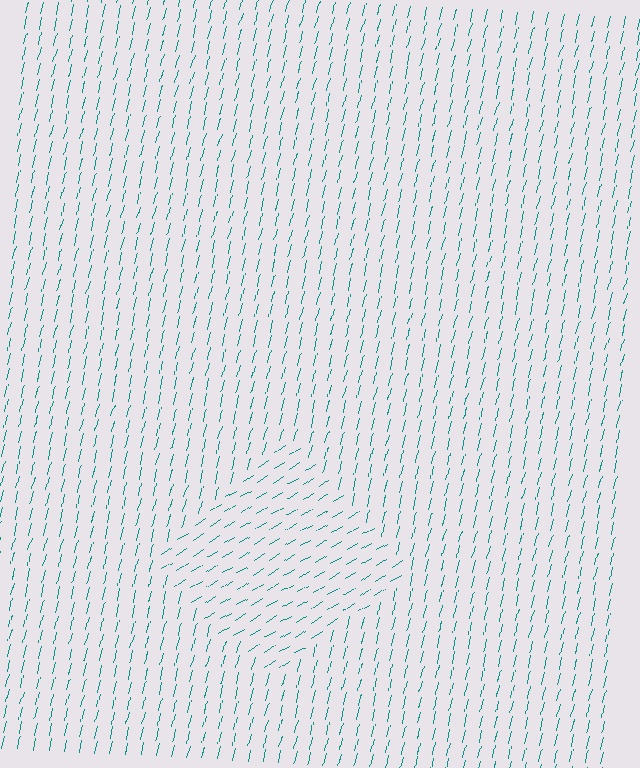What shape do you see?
I see a diamond.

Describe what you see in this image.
The image is filled with small teal line segments. A diamond region in the image has lines oriented differently from the surrounding lines, creating a visible texture boundary.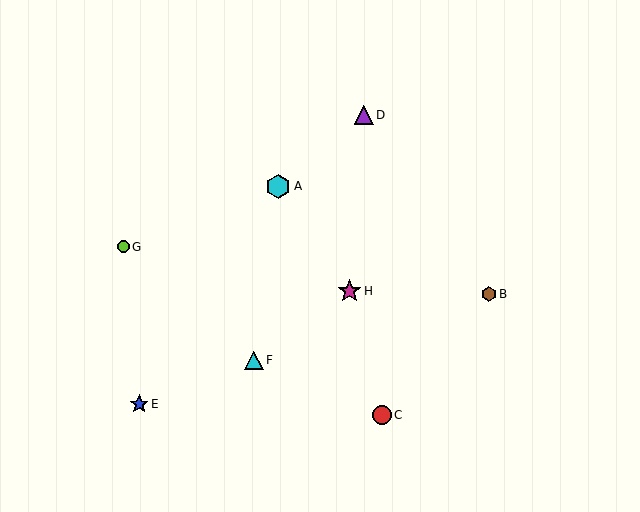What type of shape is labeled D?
Shape D is a purple triangle.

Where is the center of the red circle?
The center of the red circle is at (382, 415).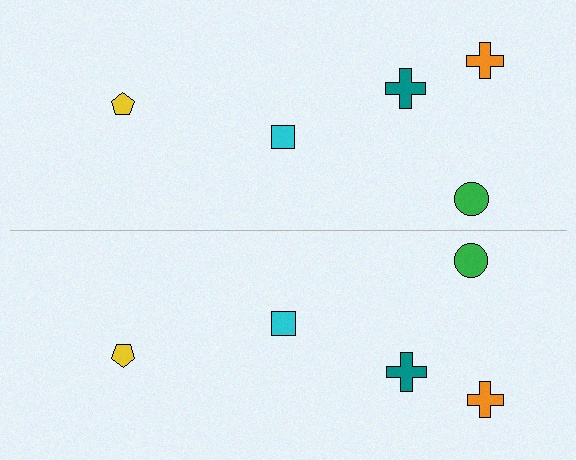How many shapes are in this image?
There are 10 shapes in this image.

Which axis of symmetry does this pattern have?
The pattern has a horizontal axis of symmetry running through the center of the image.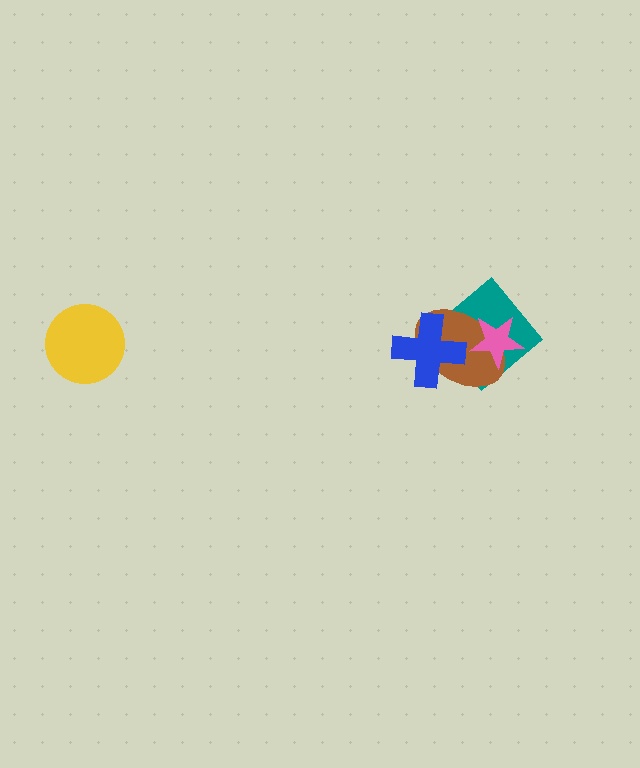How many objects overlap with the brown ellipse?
3 objects overlap with the brown ellipse.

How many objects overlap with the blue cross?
2 objects overlap with the blue cross.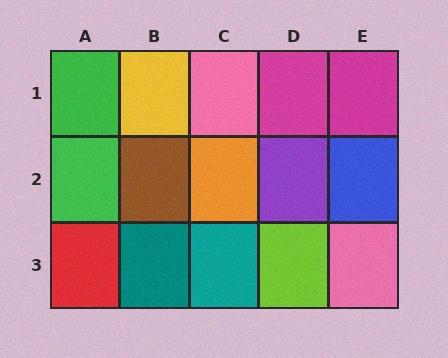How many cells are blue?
1 cell is blue.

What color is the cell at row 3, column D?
Lime.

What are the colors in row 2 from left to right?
Green, brown, orange, purple, blue.